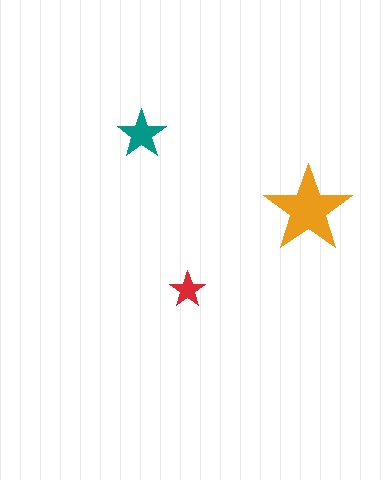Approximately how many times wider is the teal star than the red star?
About 1.5 times wider.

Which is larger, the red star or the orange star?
The orange one.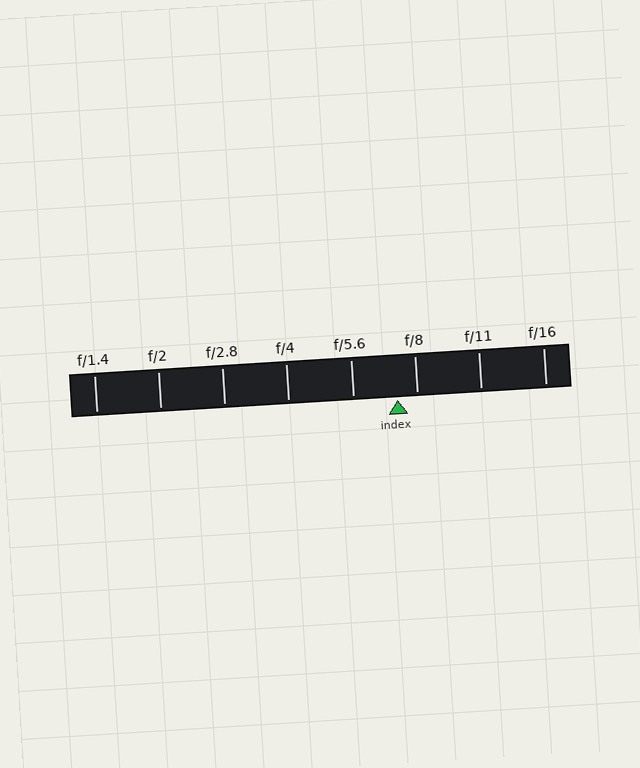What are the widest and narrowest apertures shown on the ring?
The widest aperture shown is f/1.4 and the narrowest is f/16.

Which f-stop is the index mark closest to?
The index mark is closest to f/8.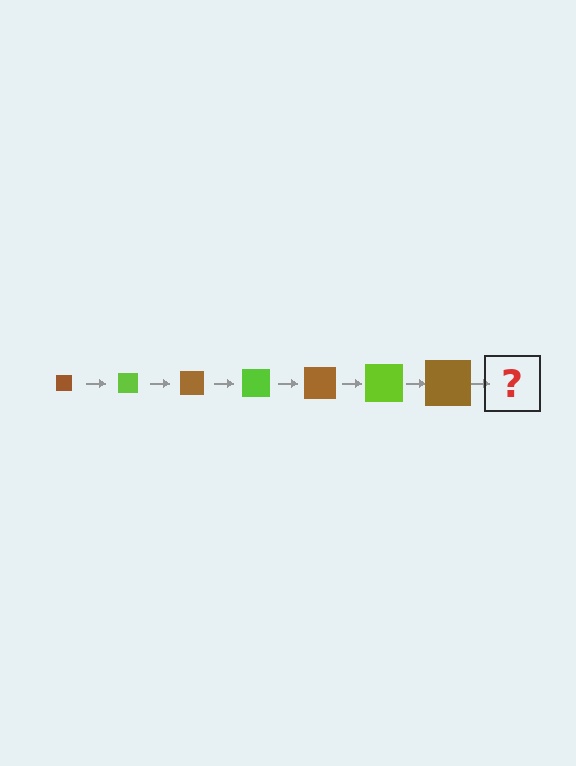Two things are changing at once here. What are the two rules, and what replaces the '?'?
The two rules are that the square grows larger each step and the color cycles through brown and lime. The '?' should be a lime square, larger than the previous one.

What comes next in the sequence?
The next element should be a lime square, larger than the previous one.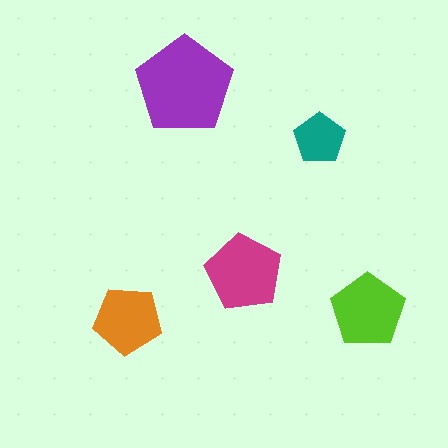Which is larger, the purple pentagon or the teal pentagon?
The purple one.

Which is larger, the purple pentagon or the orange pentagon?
The purple one.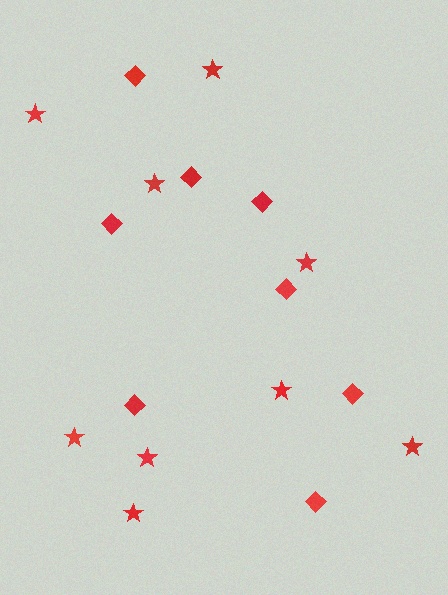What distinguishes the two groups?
There are 2 groups: one group of stars (9) and one group of diamonds (8).